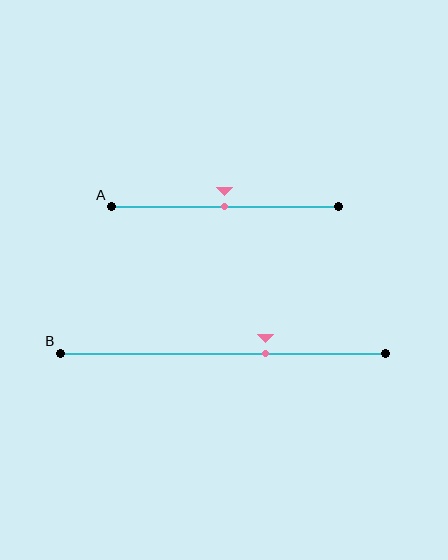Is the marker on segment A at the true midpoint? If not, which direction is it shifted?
Yes, the marker on segment A is at the true midpoint.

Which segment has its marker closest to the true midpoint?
Segment A has its marker closest to the true midpoint.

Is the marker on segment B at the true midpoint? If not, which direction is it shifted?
No, the marker on segment B is shifted to the right by about 13% of the segment length.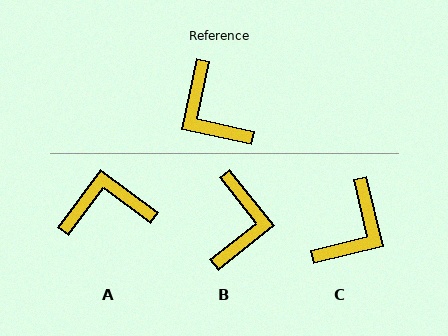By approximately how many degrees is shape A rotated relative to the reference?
Approximately 114 degrees clockwise.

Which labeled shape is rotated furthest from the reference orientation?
B, about 141 degrees away.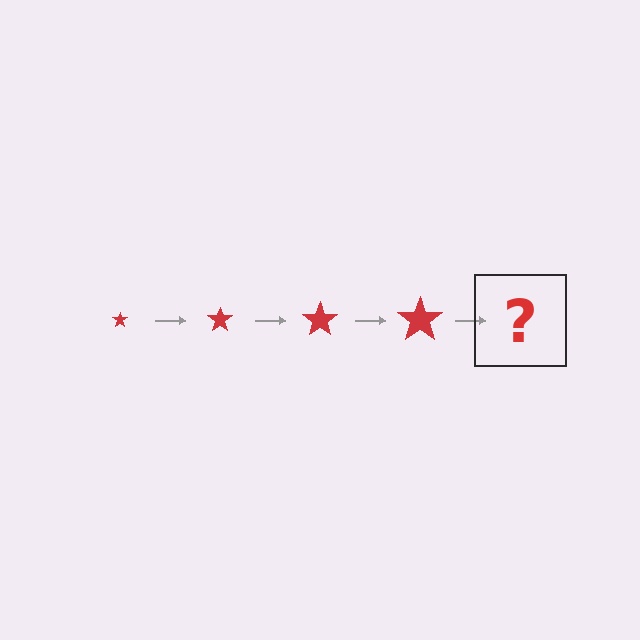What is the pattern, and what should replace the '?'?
The pattern is that the star gets progressively larger each step. The '?' should be a red star, larger than the previous one.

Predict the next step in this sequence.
The next step is a red star, larger than the previous one.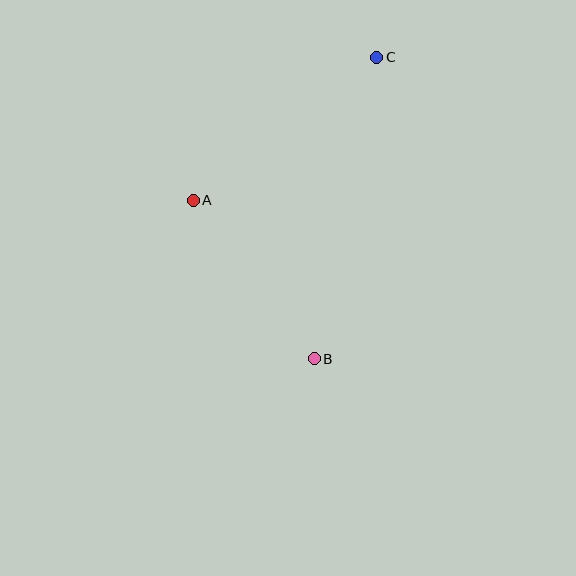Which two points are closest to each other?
Points A and B are closest to each other.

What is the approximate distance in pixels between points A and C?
The distance between A and C is approximately 232 pixels.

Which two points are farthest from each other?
Points B and C are farthest from each other.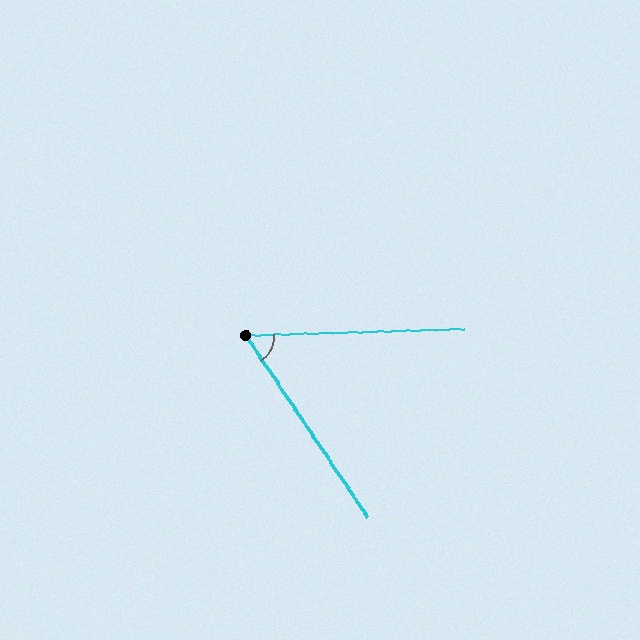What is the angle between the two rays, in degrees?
Approximately 58 degrees.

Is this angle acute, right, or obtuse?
It is acute.